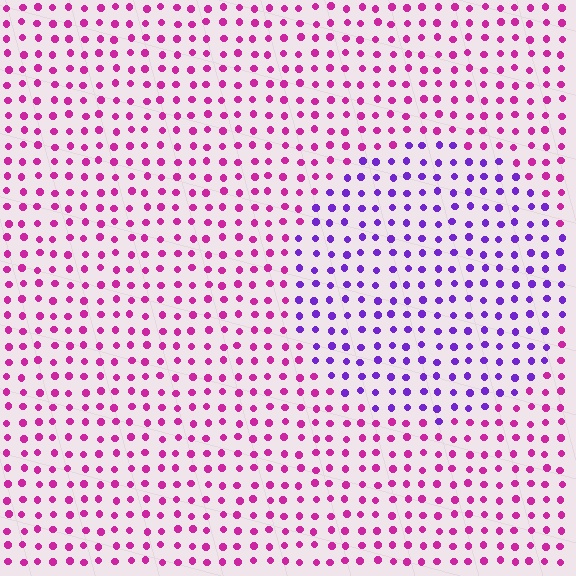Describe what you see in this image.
The image is filled with small magenta elements in a uniform arrangement. A circle-shaped region is visible where the elements are tinted to a slightly different hue, forming a subtle color boundary.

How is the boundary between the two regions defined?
The boundary is defined purely by a slight shift in hue (about 47 degrees). Spacing, size, and orientation are identical on both sides.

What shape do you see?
I see a circle.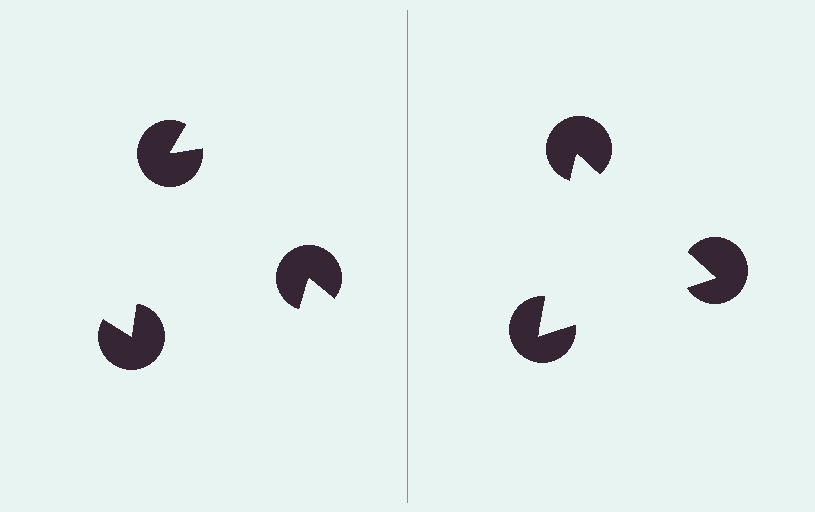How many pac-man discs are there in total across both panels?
6 — 3 on each side.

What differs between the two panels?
The pac-man discs are positioned identically on both sides; only the wedge orientations differ. On the right they align to a triangle; on the left they are misaligned.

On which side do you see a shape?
An illusory triangle appears on the right side. On the left side the wedge cuts are rotated, so no coherent shape forms.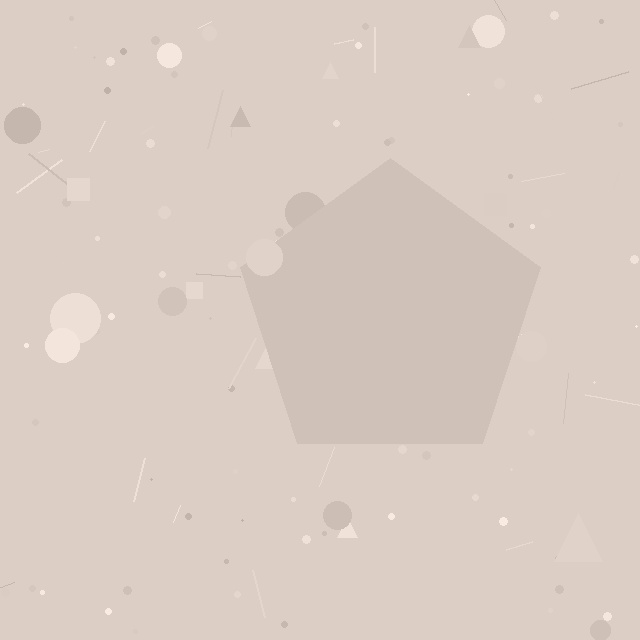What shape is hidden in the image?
A pentagon is hidden in the image.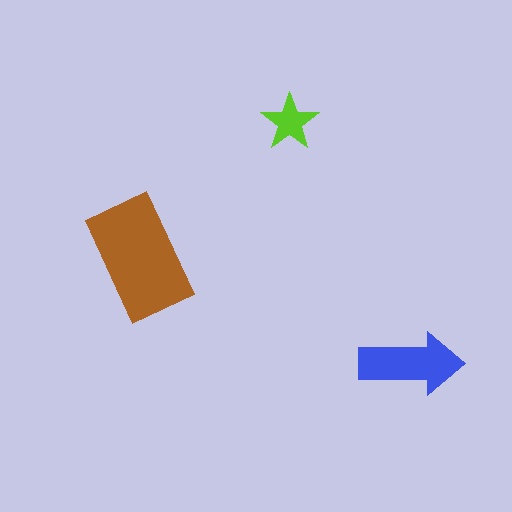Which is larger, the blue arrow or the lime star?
The blue arrow.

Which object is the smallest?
The lime star.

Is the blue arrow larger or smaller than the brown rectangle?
Smaller.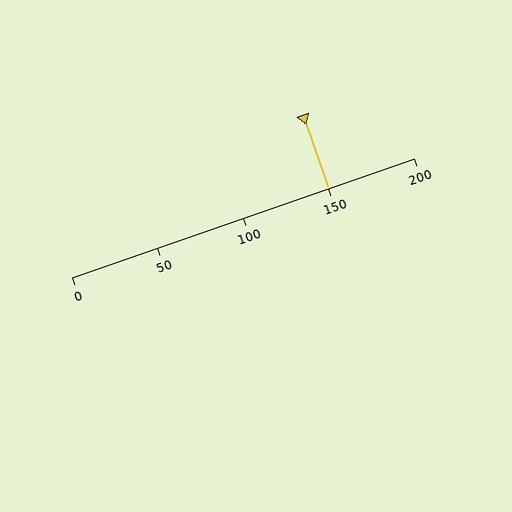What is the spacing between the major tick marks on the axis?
The major ticks are spaced 50 apart.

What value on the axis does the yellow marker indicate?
The marker indicates approximately 150.